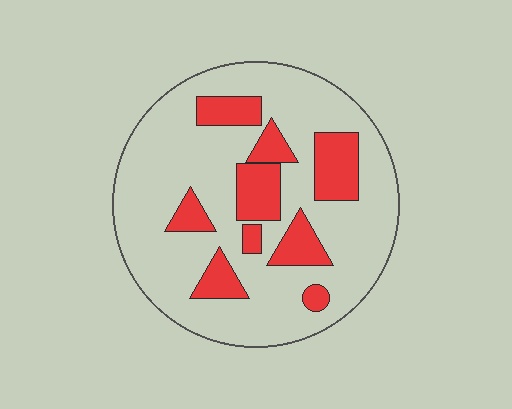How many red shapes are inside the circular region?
9.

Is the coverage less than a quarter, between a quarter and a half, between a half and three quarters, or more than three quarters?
Less than a quarter.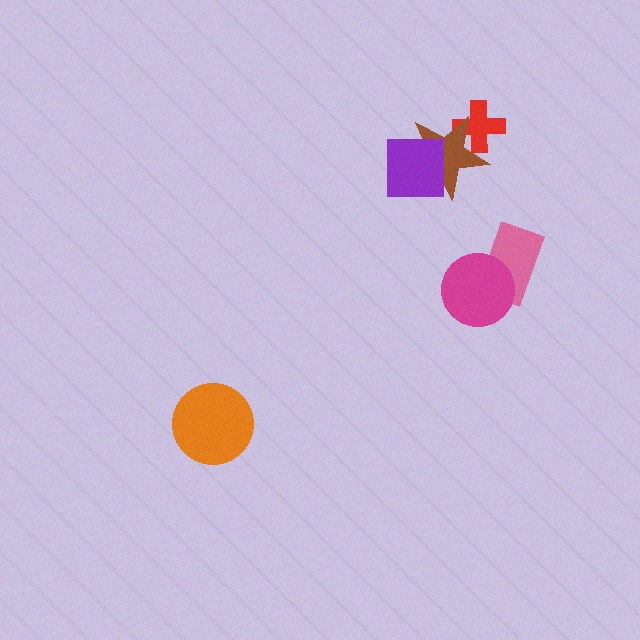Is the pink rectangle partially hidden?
Yes, it is partially covered by another shape.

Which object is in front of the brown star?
The purple square is in front of the brown star.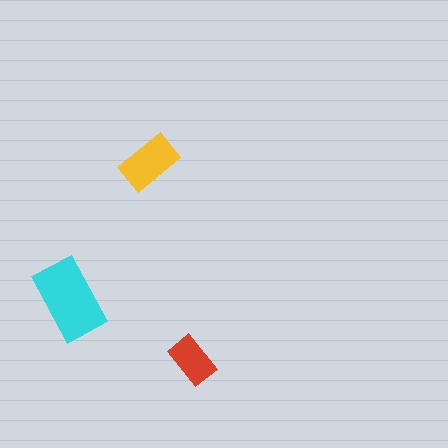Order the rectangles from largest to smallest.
the cyan one, the yellow one, the red one.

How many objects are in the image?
There are 3 objects in the image.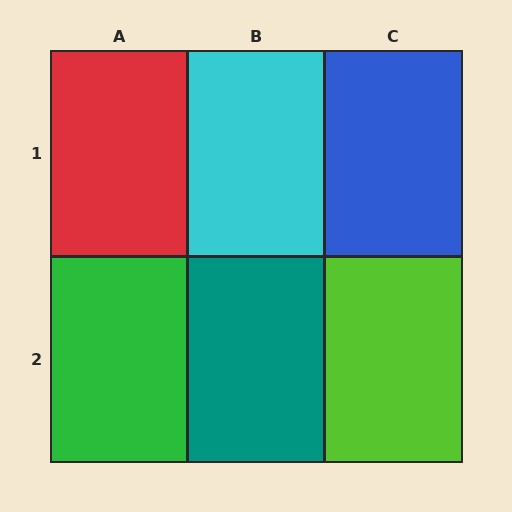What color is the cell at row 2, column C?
Lime.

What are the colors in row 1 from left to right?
Red, cyan, blue.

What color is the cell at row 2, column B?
Teal.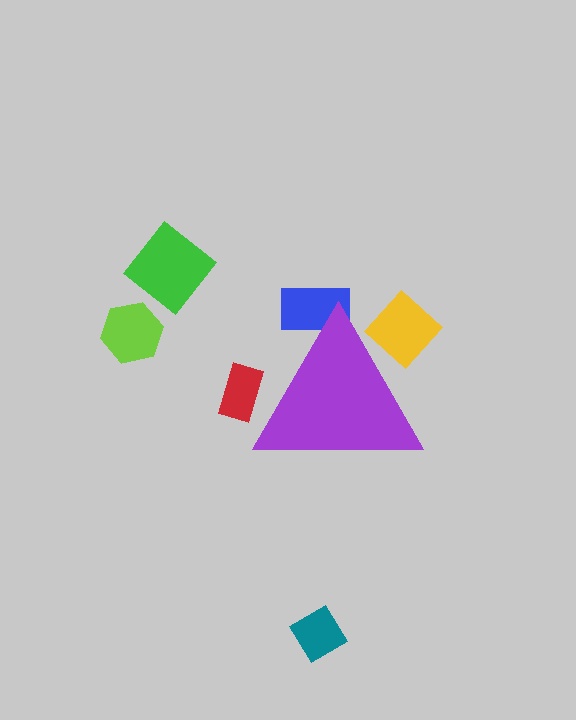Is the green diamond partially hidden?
No, the green diamond is fully visible.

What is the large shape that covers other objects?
A purple triangle.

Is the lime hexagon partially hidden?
No, the lime hexagon is fully visible.